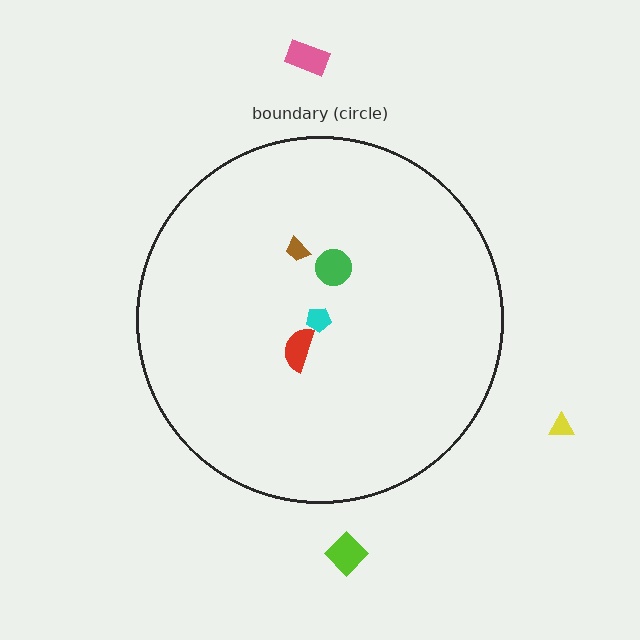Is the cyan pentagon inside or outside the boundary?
Inside.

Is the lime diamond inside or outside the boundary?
Outside.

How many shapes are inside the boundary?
4 inside, 3 outside.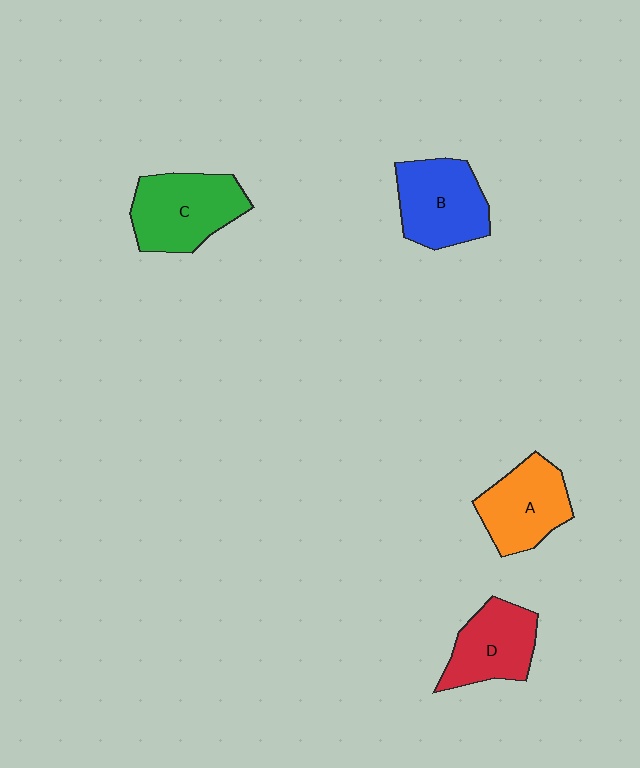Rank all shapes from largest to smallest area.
From largest to smallest: C (green), B (blue), A (orange), D (red).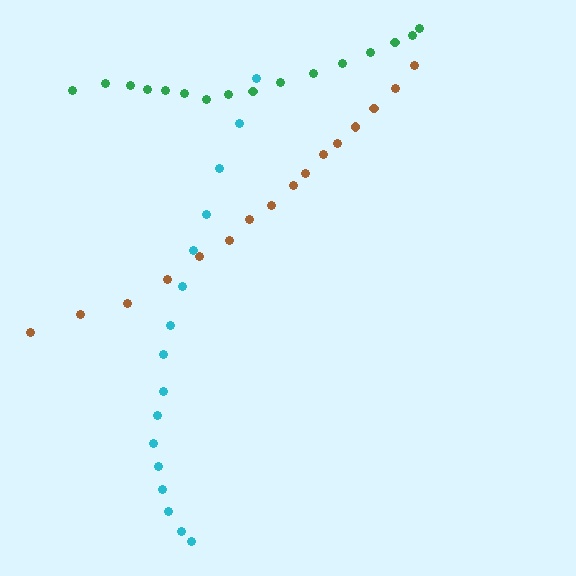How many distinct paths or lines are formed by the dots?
There are 3 distinct paths.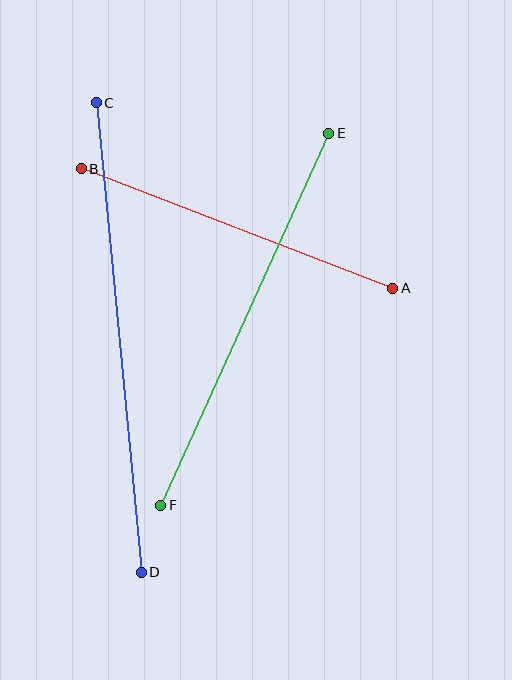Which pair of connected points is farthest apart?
Points C and D are farthest apart.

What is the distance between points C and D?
The distance is approximately 471 pixels.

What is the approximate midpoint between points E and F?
The midpoint is at approximately (245, 319) pixels.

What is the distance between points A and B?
The distance is approximately 334 pixels.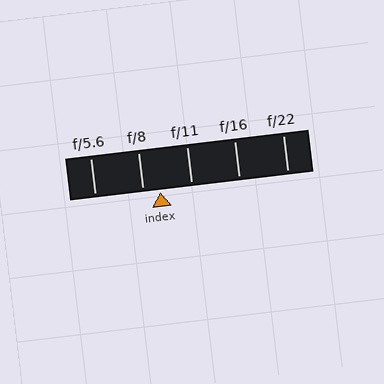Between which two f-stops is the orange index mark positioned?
The index mark is between f/8 and f/11.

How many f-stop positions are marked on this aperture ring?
There are 5 f-stop positions marked.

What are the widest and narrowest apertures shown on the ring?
The widest aperture shown is f/5.6 and the narrowest is f/22.